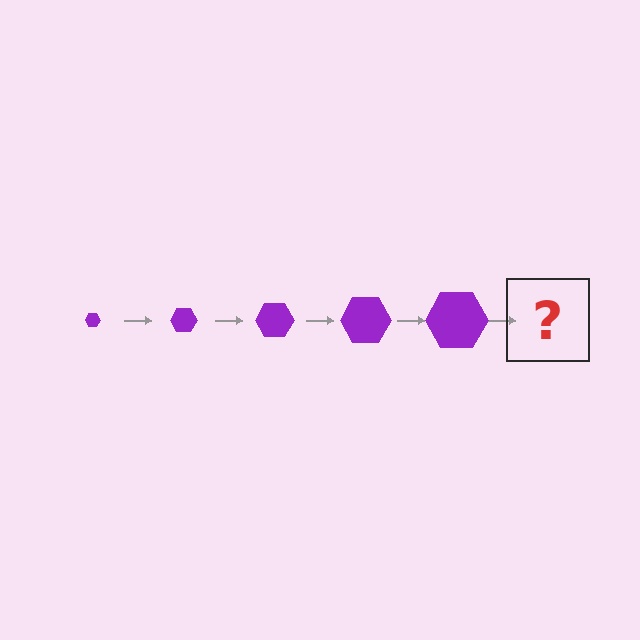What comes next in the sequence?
The next element should be a purple hexagon, larger than the previous one.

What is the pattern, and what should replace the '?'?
The pattern is that the hexagon gets progressively larger each step. The '?' should be a purple hexagon, larger than the previous one.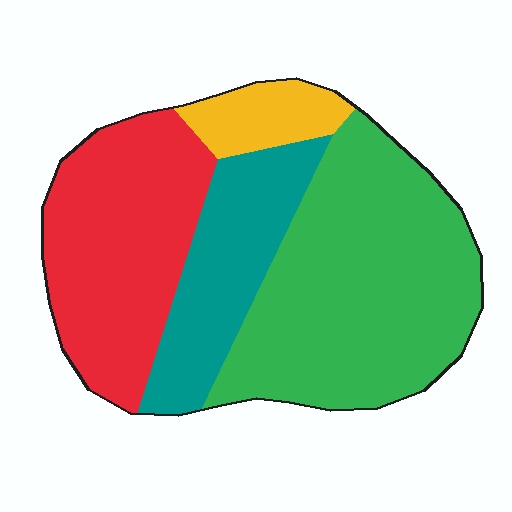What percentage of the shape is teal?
Teal takes up about one fifth (1/5) of the shape.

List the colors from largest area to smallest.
From largest to smallest: green, red, teal, yellow.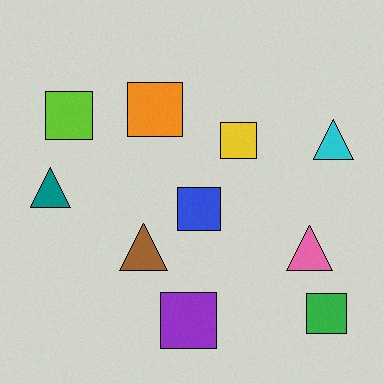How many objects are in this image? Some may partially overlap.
There are 10 objects.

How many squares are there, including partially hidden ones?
There are 6 squares.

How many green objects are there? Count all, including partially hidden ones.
There is 1 green object.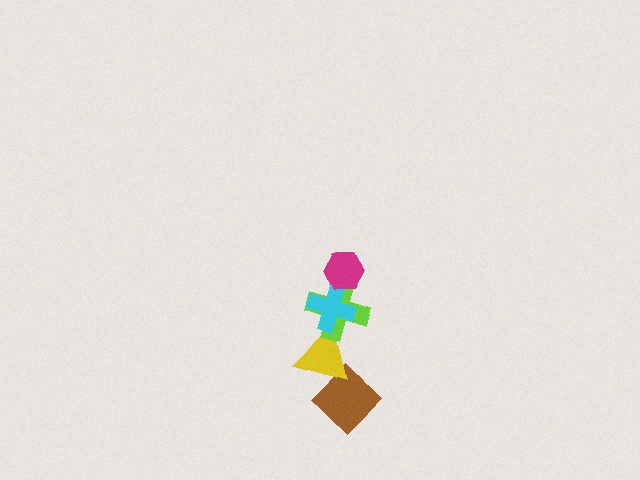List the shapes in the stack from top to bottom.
From top to bottom: the magenta hexagon, the cyan cross, the lime cross, the yellow triangle, the brown diamond.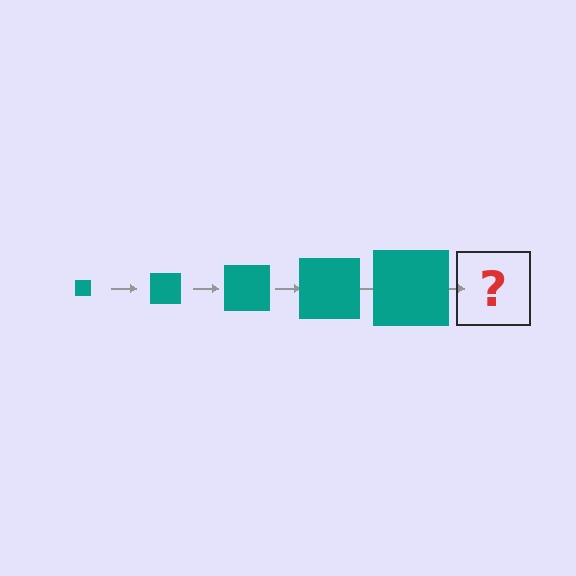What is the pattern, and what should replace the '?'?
The pattern is that the square gets progressively larger each step. The '?' should be a teal square, larger than the previous one.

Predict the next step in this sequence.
The next step is a teal square, larger than the previous one.